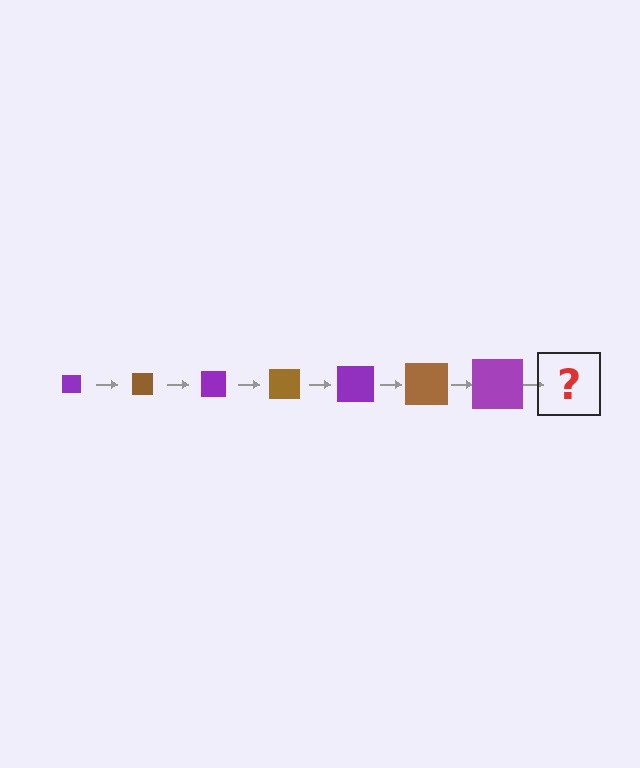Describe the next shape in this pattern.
It should be a brown square, larger than the previous one.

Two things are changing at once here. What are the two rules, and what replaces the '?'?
The two rules are that the square grows larger each step and the color cycles through purple and brown. The '?' should be a brown square, larger than the previous one.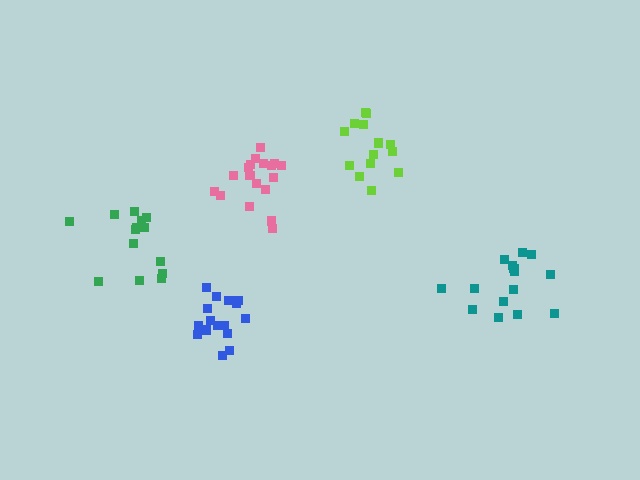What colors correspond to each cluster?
The clusters are colored: blue, pink, teal, lime, green.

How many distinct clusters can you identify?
There are 5 distinct clusters.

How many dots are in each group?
Group 1: 16 dots, Group 2: 18 dots, Group 3: 15 dots, Group 4: 14 dots, Group 5: 14 dots (77 total).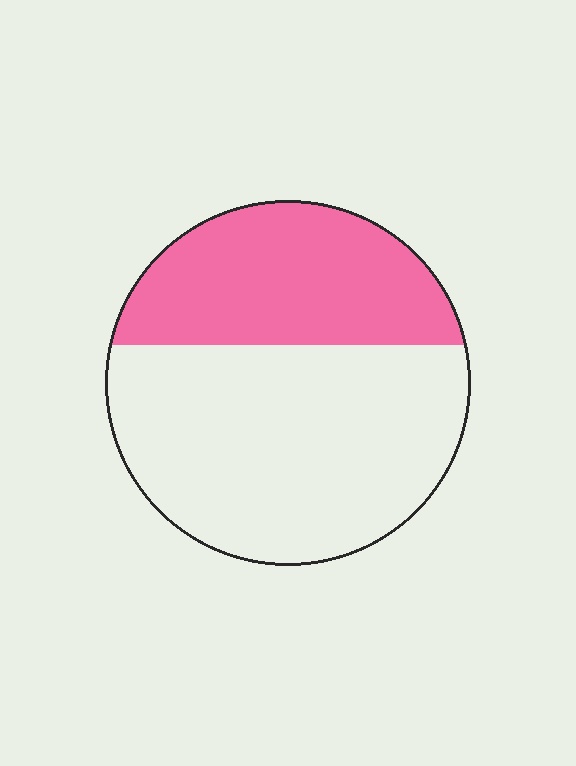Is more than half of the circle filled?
No.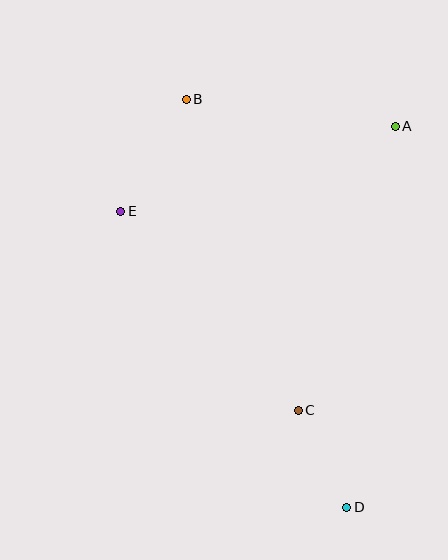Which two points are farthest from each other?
Points B and D are farthest from each other.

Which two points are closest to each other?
Points C and D are closest to each other.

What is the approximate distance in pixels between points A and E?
The distance between A and E is approximately 287 pixels.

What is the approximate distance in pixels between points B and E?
The distance between B and E is approximately 130 pixels.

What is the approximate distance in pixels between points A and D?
The distance between A and D is approximately 384 pixels.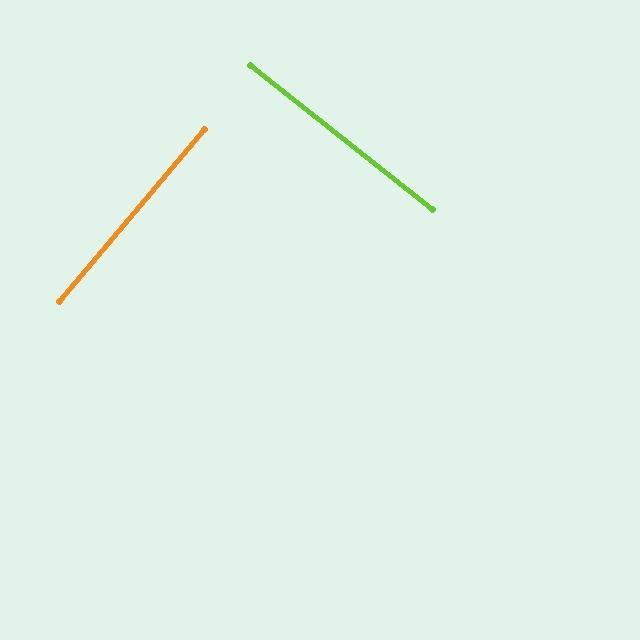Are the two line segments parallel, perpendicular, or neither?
Perpendicular — they meet at approximately 88°.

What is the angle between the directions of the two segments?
Approximately 88 degrees.